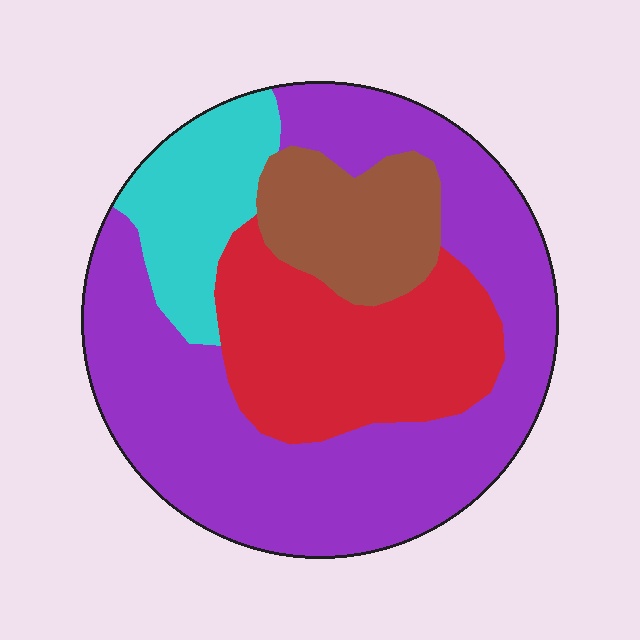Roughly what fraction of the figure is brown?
Brown covers around 15% of the figure.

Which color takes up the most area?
Purple, at roughly 50%.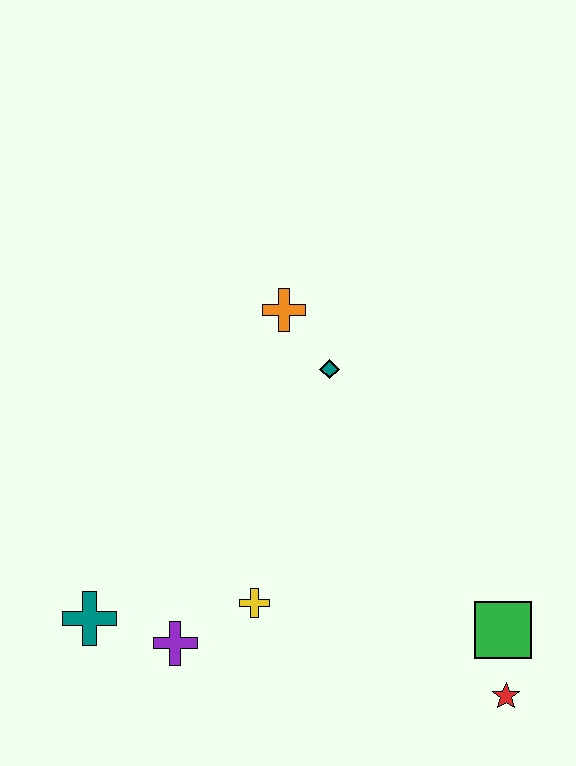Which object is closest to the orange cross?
The teal diamond is closest to the orange cross.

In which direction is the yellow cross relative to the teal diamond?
The yellow cross is below the teal diamond.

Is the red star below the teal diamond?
Yes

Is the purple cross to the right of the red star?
No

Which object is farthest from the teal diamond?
The red star is farthest from the teal diamond.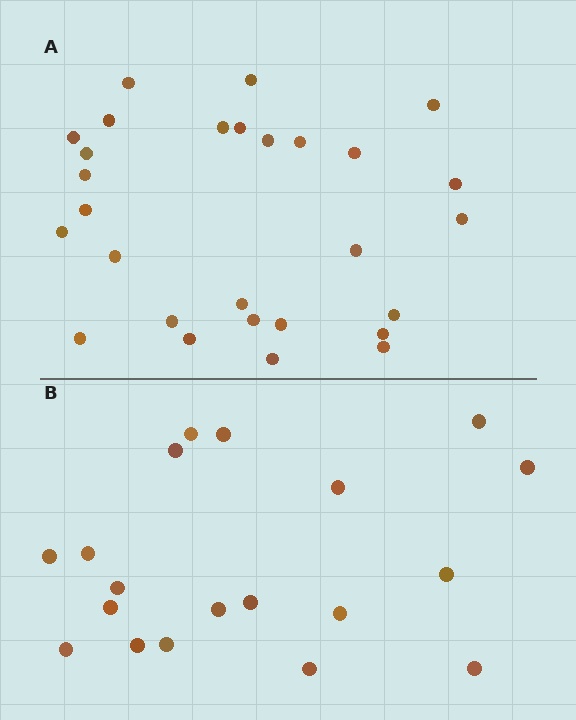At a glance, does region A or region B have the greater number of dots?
Region A (the top region) has more dots.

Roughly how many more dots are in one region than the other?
Region A has roughly 8 or so more dots than region B.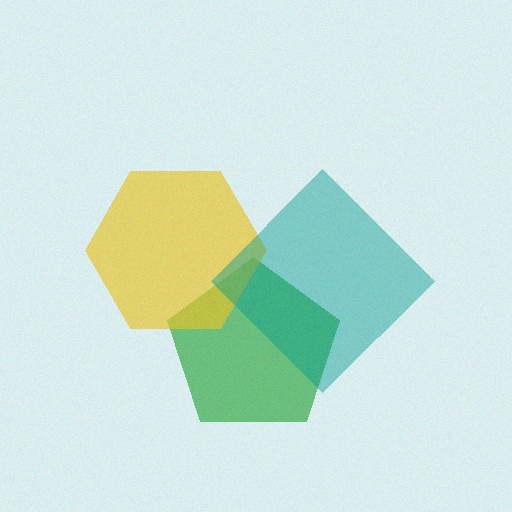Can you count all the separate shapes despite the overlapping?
Yes, there are 3 separate shapes.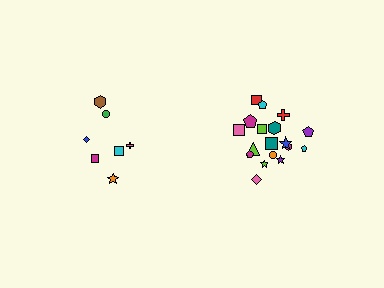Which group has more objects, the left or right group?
The right group.